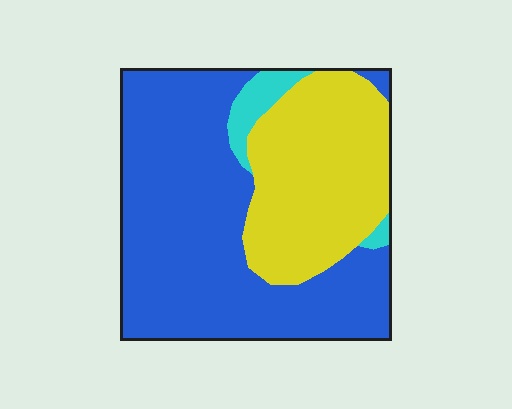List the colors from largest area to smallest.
From largest to smallest: blue, yellow, cyan.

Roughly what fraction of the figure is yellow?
Yellow takes up about one third (1/3) of the figure.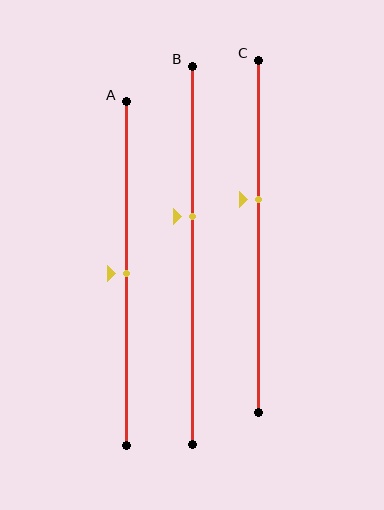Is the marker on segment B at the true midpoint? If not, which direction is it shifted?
No, the marker on segment B is shifted upward by about 10% of the segment length.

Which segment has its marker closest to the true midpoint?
Segment A has its marker closest to the true midpoint.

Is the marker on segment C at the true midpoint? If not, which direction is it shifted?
No, the marker on segment C is shifted upward by about 11% of the segment length.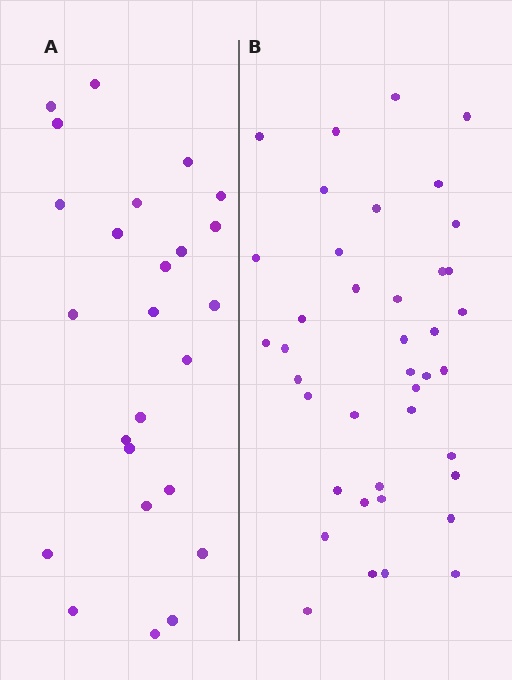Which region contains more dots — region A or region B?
Region B (the right region) has more dots.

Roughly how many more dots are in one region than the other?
Region B has approximately 15 more dots than region A.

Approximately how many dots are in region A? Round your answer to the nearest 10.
About 20 dots. (The exact count is 25, which rounds to 20.)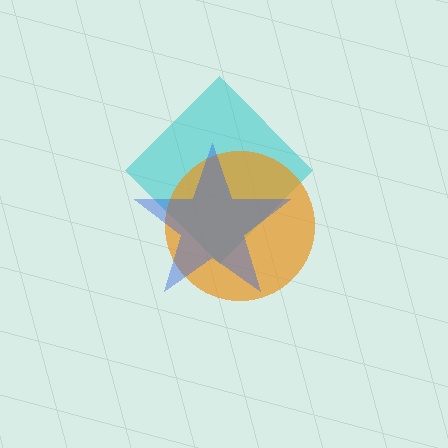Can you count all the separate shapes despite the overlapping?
Yes, there are 3 separate shapes.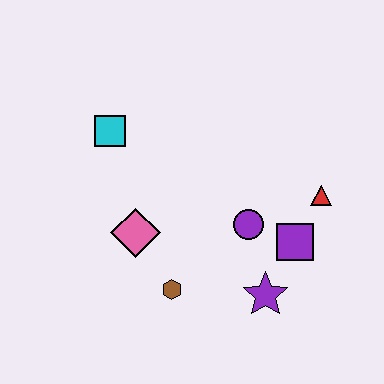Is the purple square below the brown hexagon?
No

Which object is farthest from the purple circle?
The cyan square is farthest from the purple circle.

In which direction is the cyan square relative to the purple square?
The cyan square is to the left of the purple square.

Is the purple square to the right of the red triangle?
No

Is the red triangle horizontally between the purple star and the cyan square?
No